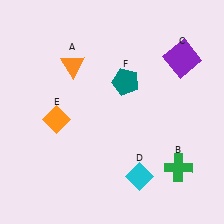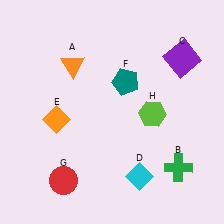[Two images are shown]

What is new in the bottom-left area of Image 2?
A red circle (G) was added in the bottom-left area of Image 2.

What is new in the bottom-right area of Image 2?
A lime hexagon (H) was added in the bottom-right area of Image 2.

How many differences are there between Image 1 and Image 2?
There are 2 differences between the two images.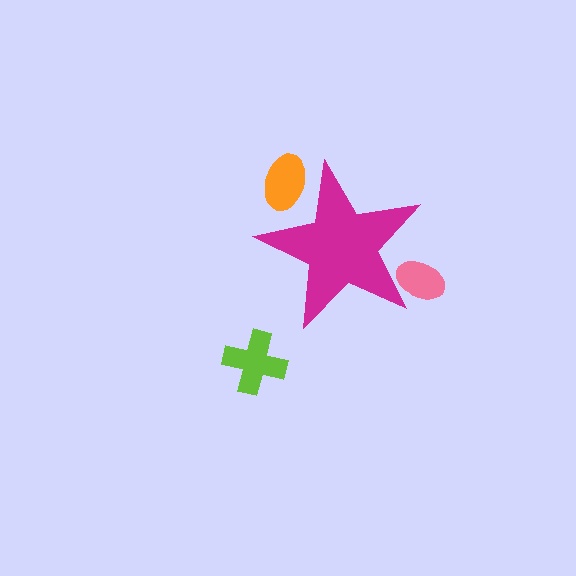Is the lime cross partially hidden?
No, the lime cross is fully visible.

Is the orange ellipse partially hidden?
Yes, the orange ellipse is partially hidden behind the magenta star.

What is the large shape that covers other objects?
A magenta star.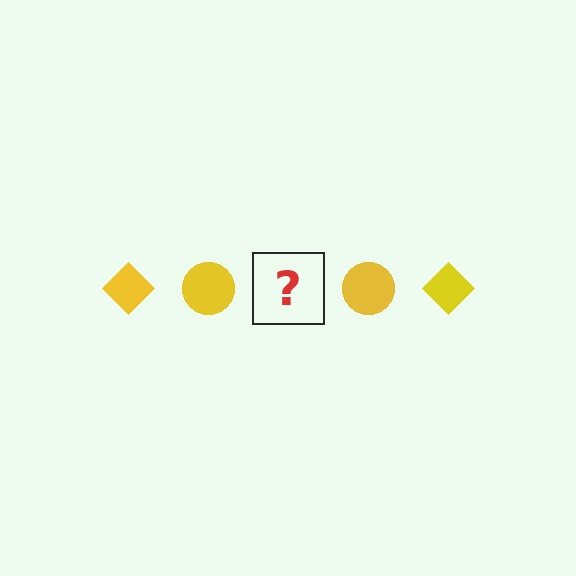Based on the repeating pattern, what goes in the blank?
The blank should be a yellow diamond.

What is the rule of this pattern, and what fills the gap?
The rule is that the pattern cycles through diamond, circle shapes in yellow. The gap should be filled with a yellow diamond.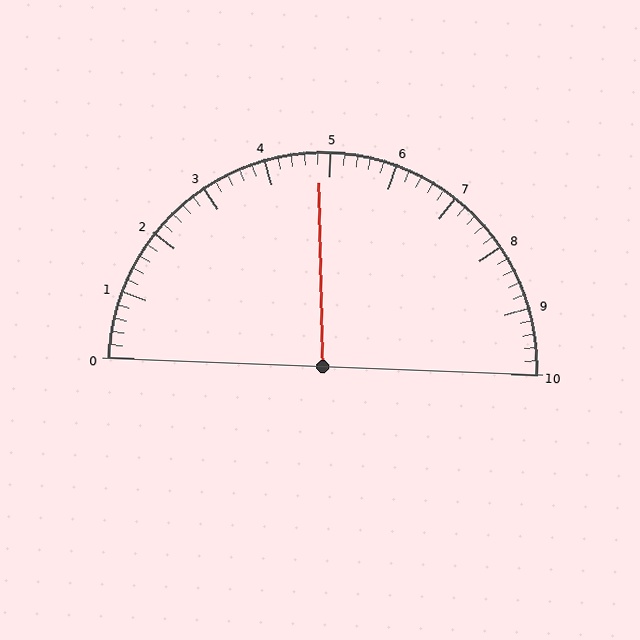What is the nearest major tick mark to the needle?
The nearest major tick mark is 5.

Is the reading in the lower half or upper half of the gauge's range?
The reading is in the lower half of the range (0 to 10).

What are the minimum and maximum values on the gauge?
The gauge ranges from 0 to 10.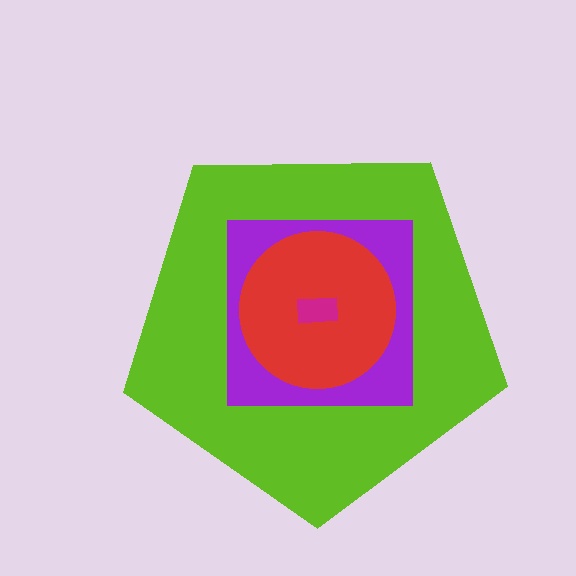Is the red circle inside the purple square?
Yes.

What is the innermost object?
The magenta rectangle.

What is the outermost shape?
The lime pentagon.